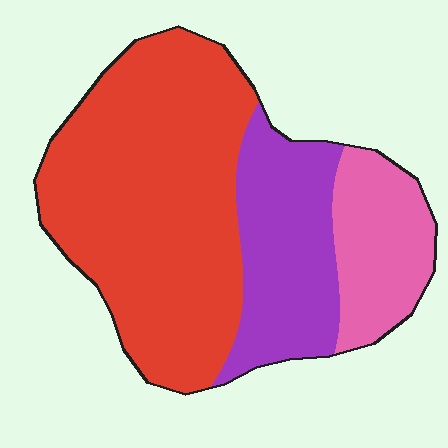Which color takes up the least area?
Pink, at roughly 15%.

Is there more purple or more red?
Red.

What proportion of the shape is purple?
Purple takes up about one quarter (1/4) of the shape.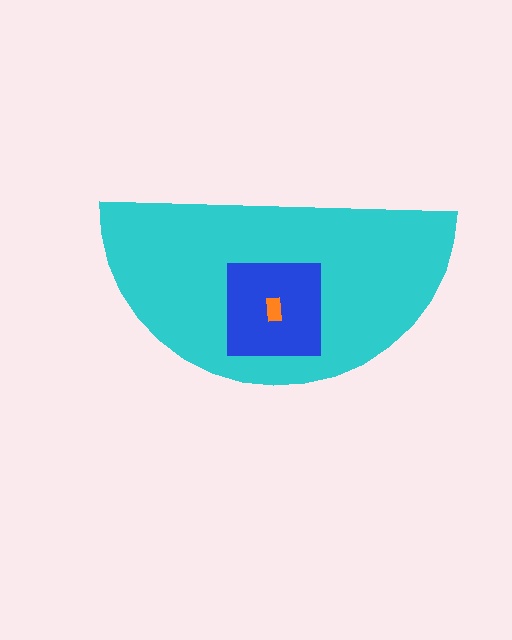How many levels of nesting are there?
3.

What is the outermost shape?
The cyan semicircle.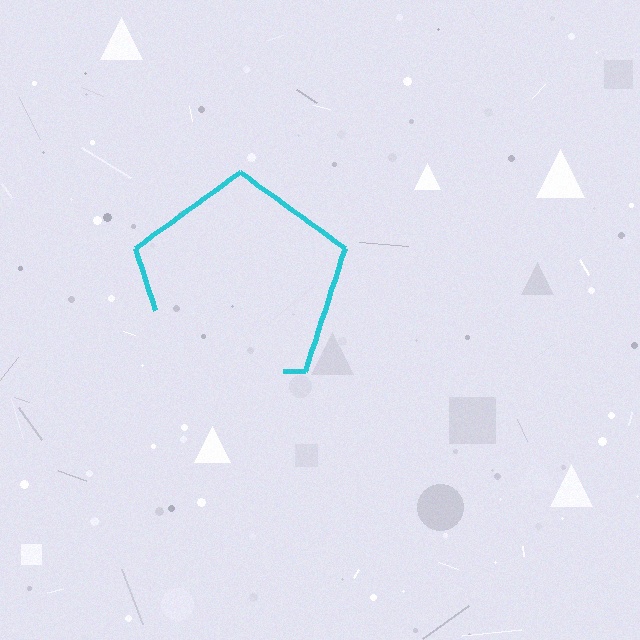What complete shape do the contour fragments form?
The contour fragments form a pentagon.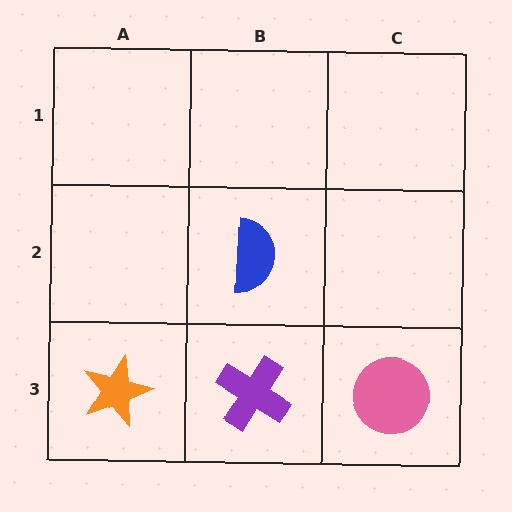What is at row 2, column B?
A blue semicircle.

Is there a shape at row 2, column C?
No, that cell is empty.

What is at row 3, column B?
A purple cross.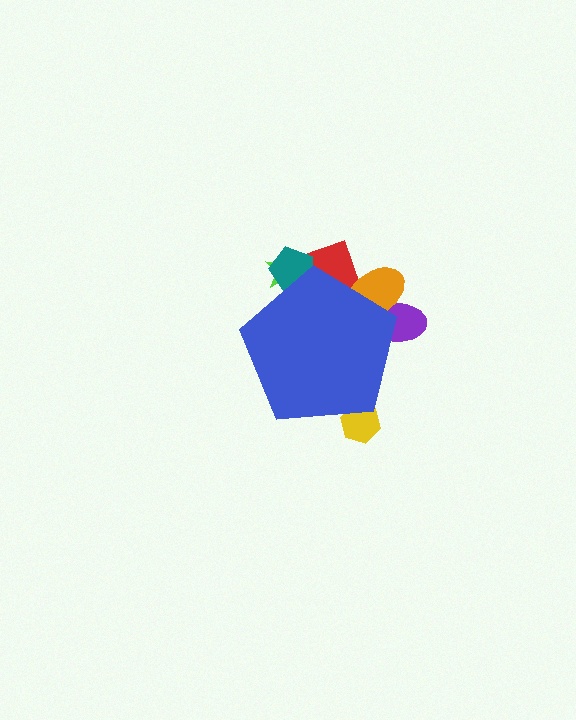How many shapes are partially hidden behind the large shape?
6 shapes are partially hidden.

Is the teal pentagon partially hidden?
Yes, the teal pentagon is partially hidden behind the blue pentagon.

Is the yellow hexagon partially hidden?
Yes, the yellow hexagon is partially hidden behind the blue pentagon.